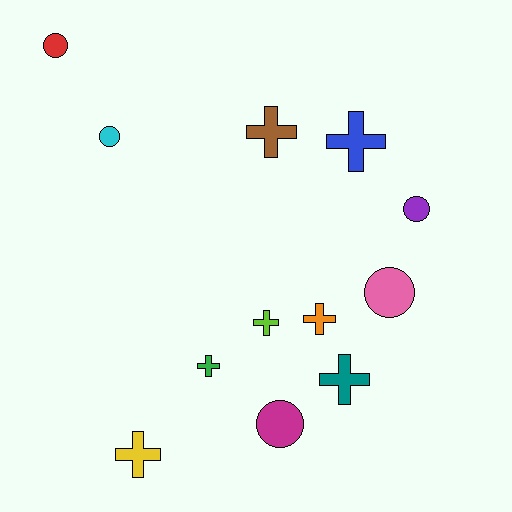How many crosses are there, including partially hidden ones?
There are 7 crosses.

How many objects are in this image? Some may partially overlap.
There are 12 objects.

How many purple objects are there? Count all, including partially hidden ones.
There is 1 purple object.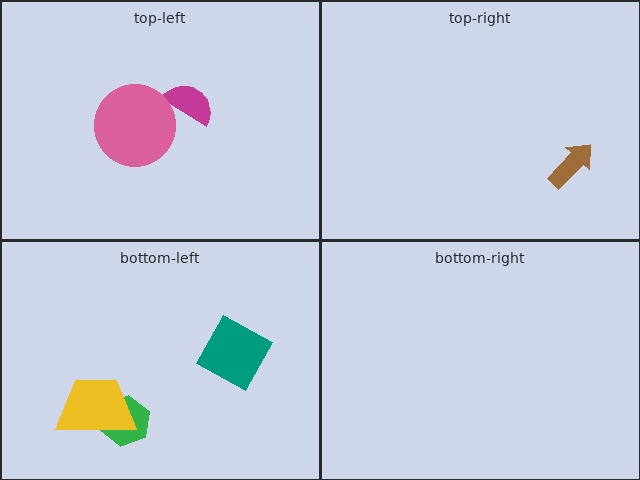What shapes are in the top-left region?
The magenta semicircle, the pink circle.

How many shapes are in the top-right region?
1.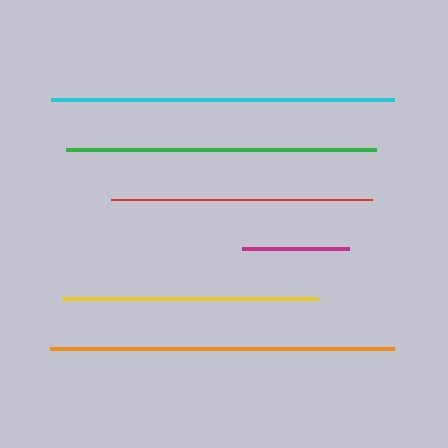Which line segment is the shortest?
The magenta line is the shortest at approximately 108 pixels.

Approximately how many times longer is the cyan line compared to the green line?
The cyan line is approximately 1.1 times the length of the green line.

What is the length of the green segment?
The green segment is approximately 310 pixels long.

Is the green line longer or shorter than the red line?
The green line is longer than the red line.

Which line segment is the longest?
The orange line is the longest at approximately 344 pixels.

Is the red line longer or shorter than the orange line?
The orange line is longer than the red line.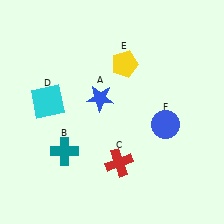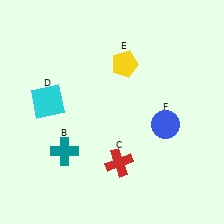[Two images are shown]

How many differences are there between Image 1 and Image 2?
There is 1 difference between the two images.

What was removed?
The blue star (A) was removed in Image 2.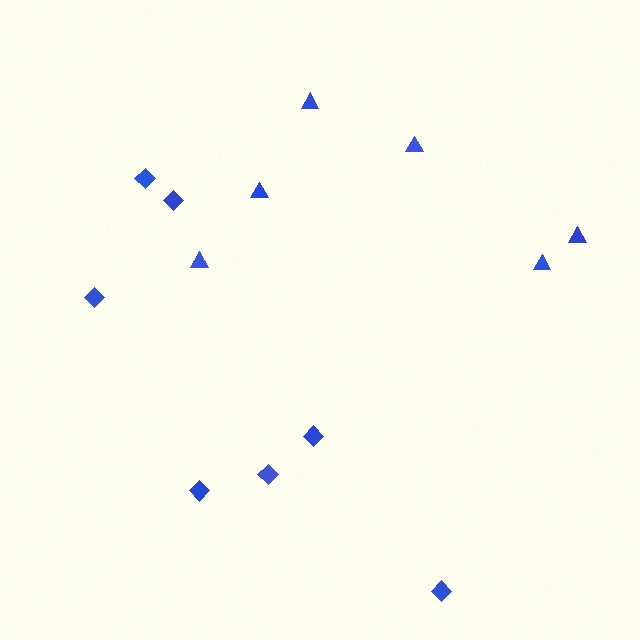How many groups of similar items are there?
There are 2 groups: one group of triangles (6) and one group of diamonds (7).